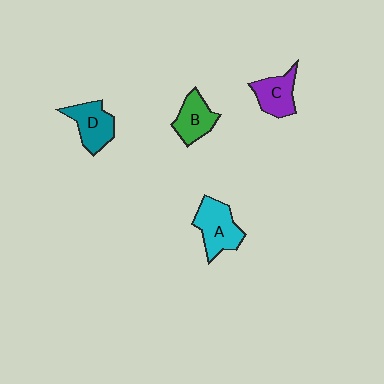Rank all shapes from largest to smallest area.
From largest to smallest: A (cyan), D (teal), C (purple), B (green).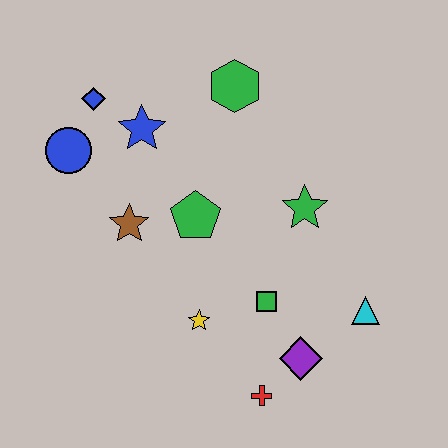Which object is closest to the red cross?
The purple diamond is closest to the red cross.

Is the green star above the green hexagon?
No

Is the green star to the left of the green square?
No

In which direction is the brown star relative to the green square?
The brown star is to the left of the green square.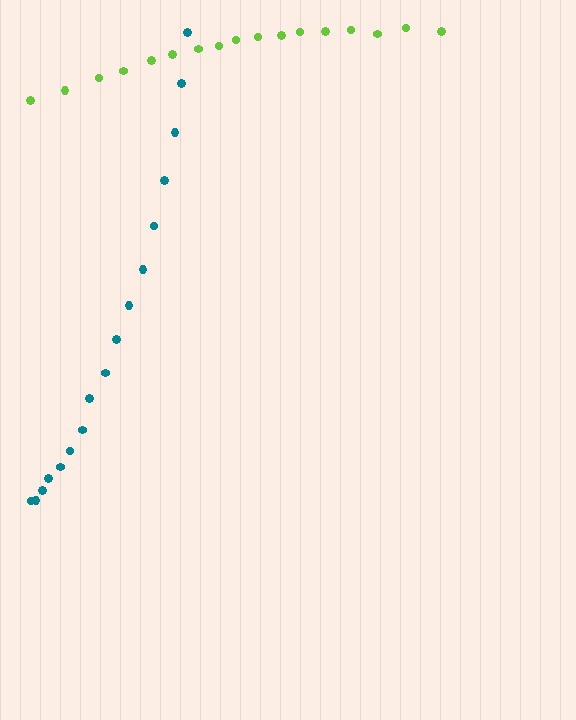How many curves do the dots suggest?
There are 2 distinct paths.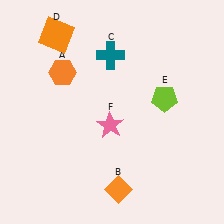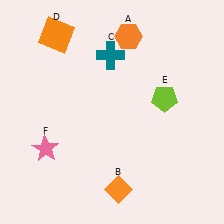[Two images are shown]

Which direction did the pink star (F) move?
The pink star (F) moved left.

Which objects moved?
The objects that moved are: the orange hexagon (A), the pink star (F).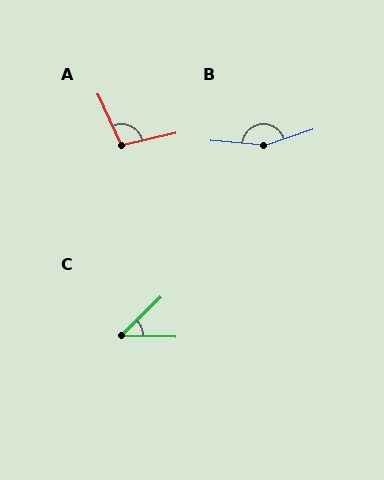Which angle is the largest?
B, at approximately 157 degrees.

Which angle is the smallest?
C, at approximately 45 degrees.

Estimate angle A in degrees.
Approximately 101 degrees.